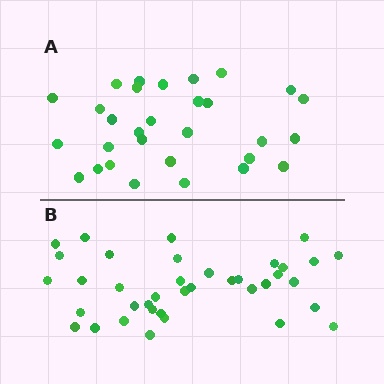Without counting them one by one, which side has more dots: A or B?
Region B (the bottom region) has more dots.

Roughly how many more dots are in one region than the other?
Region B has roughly 8 or so more dots than region A.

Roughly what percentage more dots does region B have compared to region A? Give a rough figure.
About 25% more.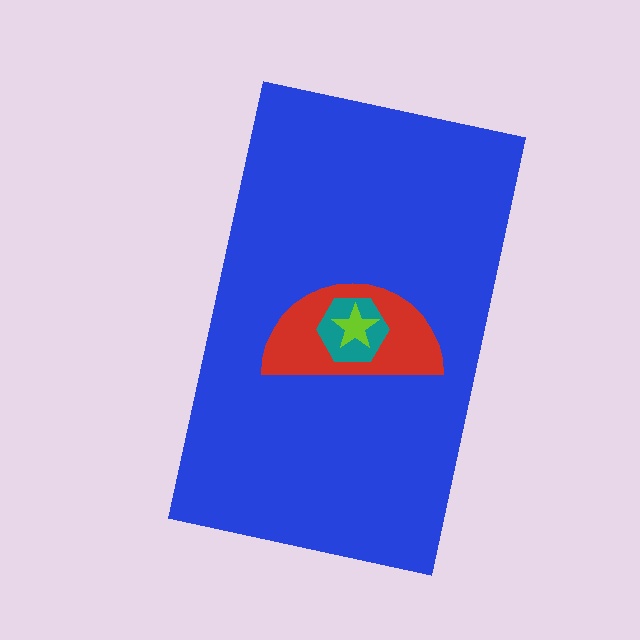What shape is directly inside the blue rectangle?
The red semicircle.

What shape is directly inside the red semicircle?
The teal hexagon.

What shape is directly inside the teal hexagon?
The lime star.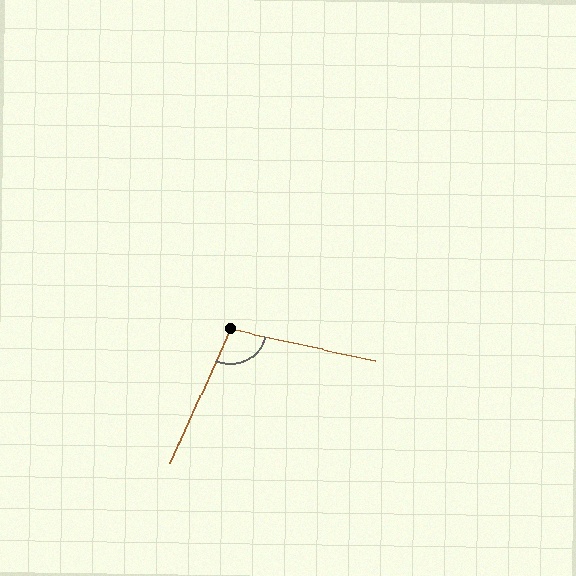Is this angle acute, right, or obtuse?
It is obtuse.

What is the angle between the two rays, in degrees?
Approximately 102 degrees.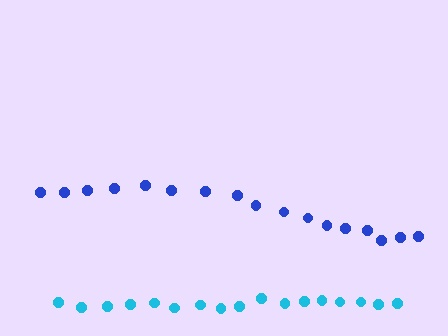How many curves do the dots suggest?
There are 2 distinct paths.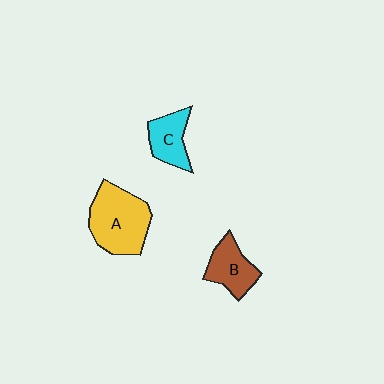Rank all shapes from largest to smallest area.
From largest to smallest: A (yellow), B (brown), C (cyan).